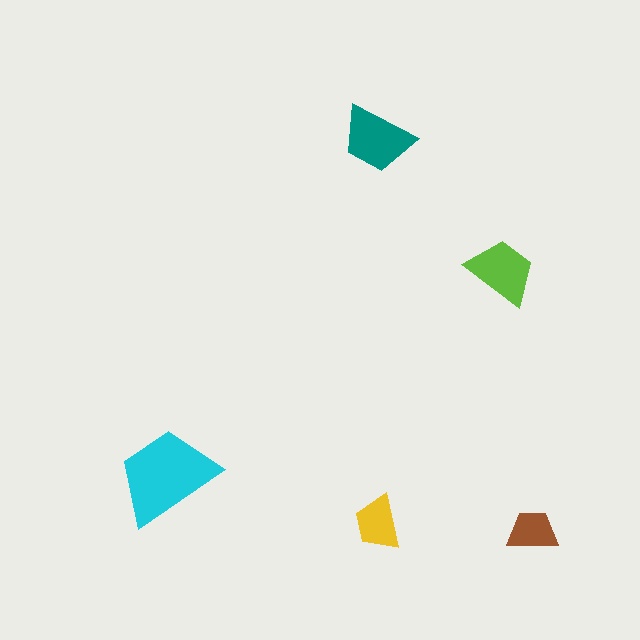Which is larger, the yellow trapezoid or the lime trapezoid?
The lime one.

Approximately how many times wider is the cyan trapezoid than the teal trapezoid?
About 1.5 times wider.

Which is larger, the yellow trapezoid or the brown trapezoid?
The yellow one.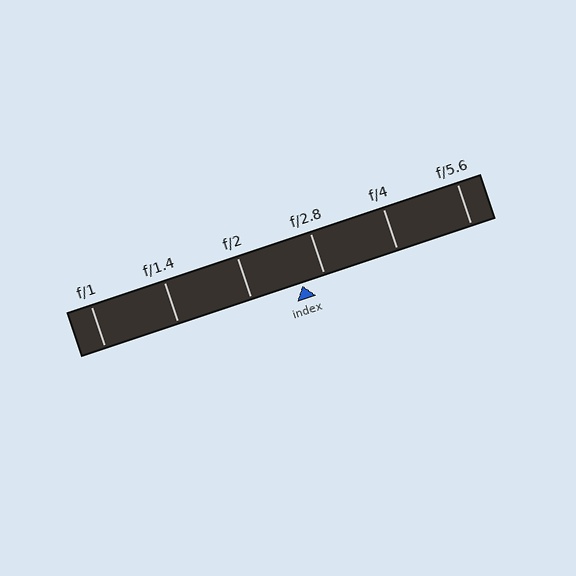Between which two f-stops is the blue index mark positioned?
The index mark is between f/2 and f/2.8.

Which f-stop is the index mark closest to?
The index mark is closest to f/2.8.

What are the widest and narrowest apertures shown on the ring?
The widest aperture shown is f/1 and the narrowest is f/5.6.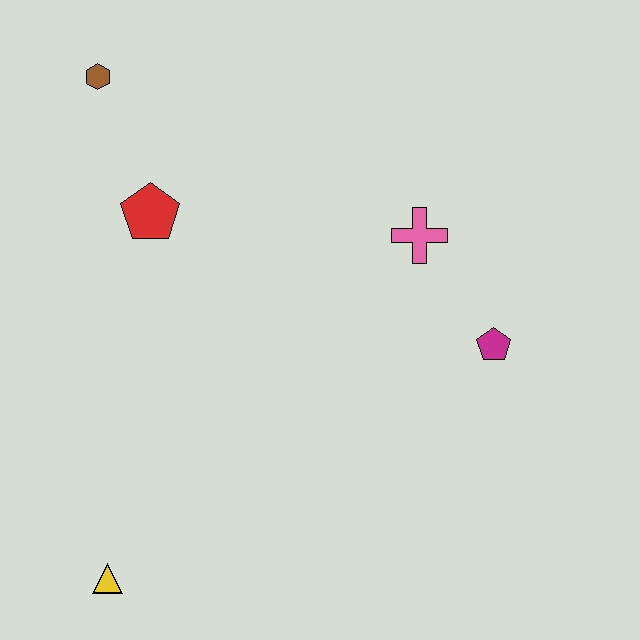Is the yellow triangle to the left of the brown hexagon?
No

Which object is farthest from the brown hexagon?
The yellow triangle is farthest from the brown hexagon.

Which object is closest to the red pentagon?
The brown hexagon is closest to the red pentagon.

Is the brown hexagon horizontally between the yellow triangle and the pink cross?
No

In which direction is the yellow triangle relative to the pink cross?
The yellow triangle is below the pink cross.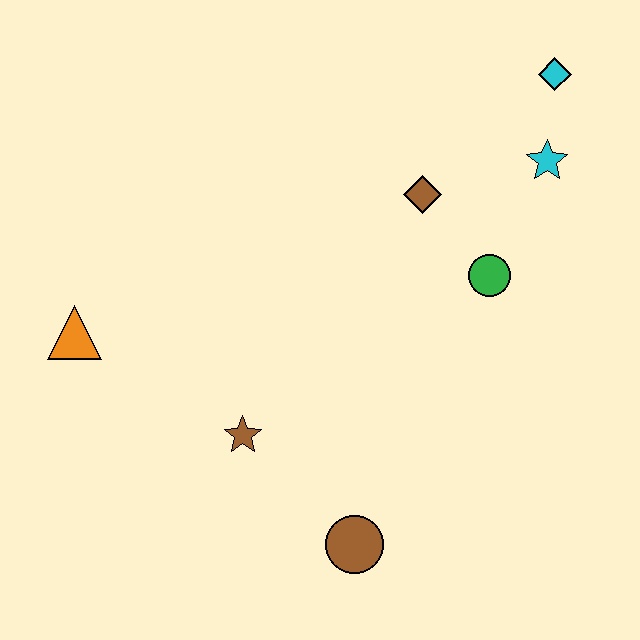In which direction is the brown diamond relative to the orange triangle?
The brown diamond is to the right of the orange triangle.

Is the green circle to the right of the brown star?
Yes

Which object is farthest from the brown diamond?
The orange triangle is farthest from the brown diamond.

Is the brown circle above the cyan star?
No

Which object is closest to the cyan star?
The cyan diamond is closest to the cyan star.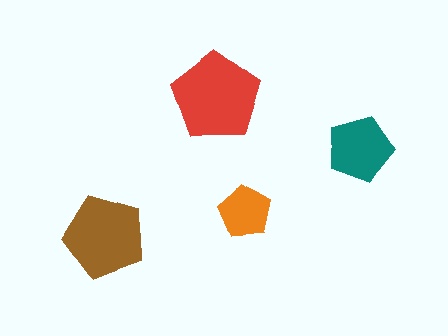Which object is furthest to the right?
The teal pentagon is rightmost.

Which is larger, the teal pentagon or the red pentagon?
The red one.